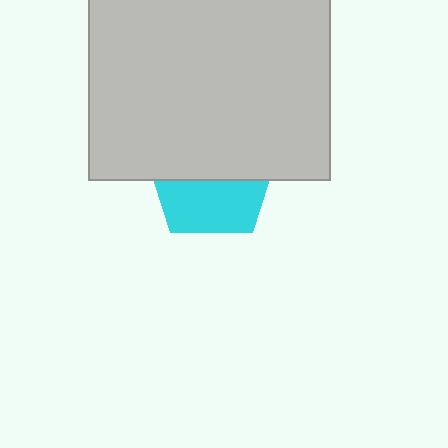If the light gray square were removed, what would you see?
You would see the complete cyan pentagon.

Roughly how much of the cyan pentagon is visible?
A small part of it is visible (roughly 44%).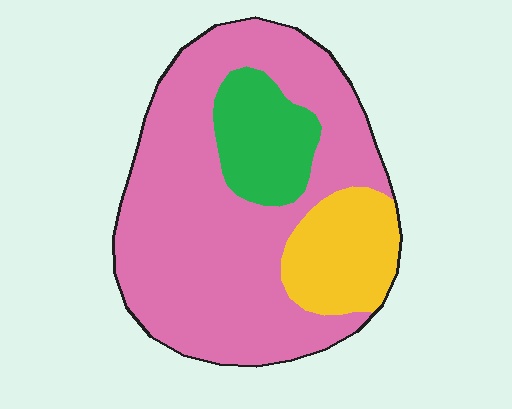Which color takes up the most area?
Pink, at roughly 70%.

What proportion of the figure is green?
Green covers roughly 15% of the figure.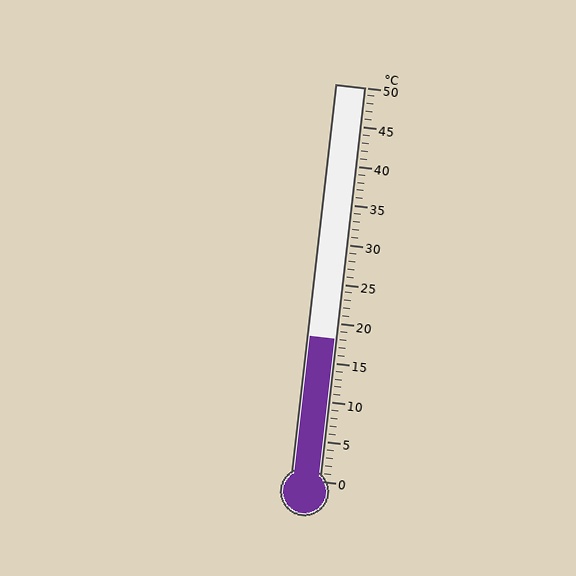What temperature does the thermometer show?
The thermometer shows approximately 18°C.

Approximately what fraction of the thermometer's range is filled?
The thermometer is filled to approximately 35% of its range.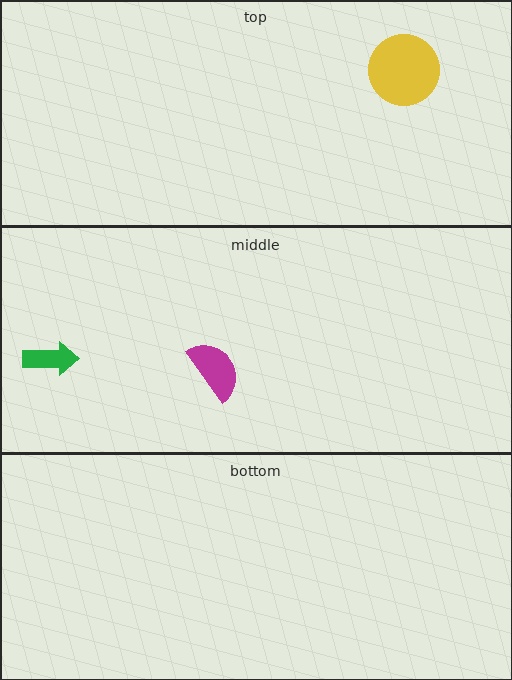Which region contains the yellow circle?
The top region.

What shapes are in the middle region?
The green arrow, the magenta semicircle.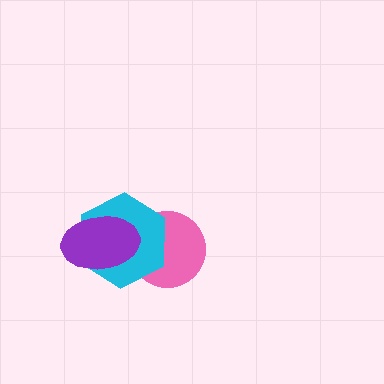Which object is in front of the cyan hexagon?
The purple ellipse is in front of the cyan hexagon.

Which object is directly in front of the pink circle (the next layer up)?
The cyan hexagon is directly in front of the pink circle.